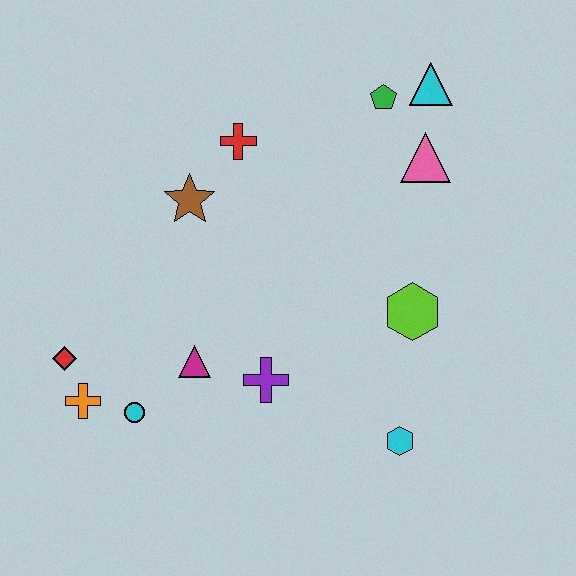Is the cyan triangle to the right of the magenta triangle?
Yes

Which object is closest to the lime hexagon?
The cyan hexagon is closest to the lime hexagon.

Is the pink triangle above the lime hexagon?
Yes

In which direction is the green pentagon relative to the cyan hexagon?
The green pentagon is above the cyan hexagon.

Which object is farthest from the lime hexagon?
The red diamond is farthest from the lime hexagon.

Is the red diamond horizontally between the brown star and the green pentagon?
No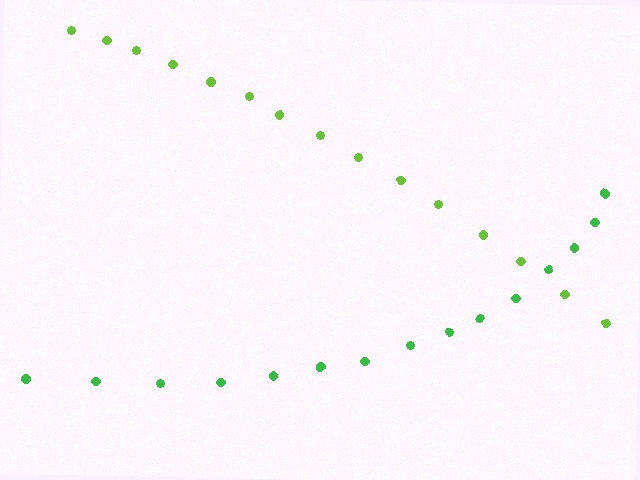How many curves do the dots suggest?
There are 2 distinct paths.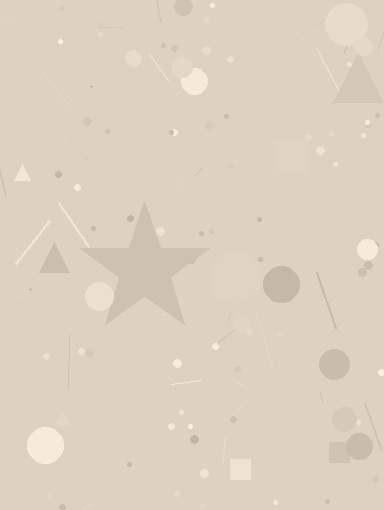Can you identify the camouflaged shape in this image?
The camouflaged shape is a star.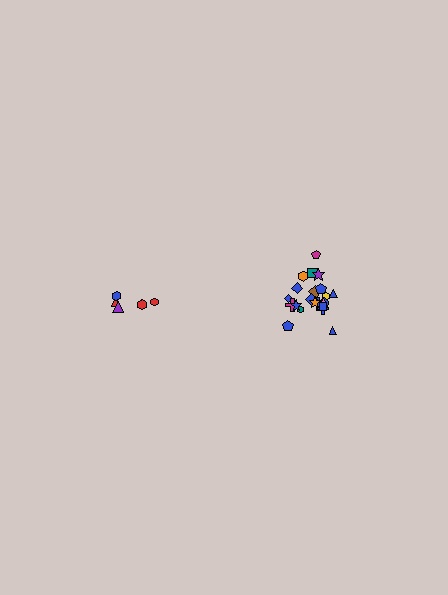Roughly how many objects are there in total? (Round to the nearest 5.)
Roughly 30 objects in total.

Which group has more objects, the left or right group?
The right group.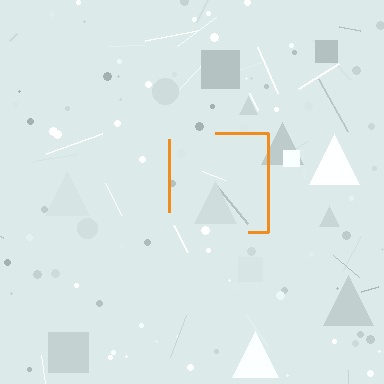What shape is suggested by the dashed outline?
The dashed outline suggests a square.